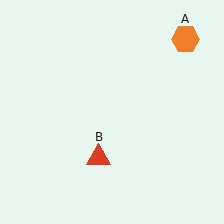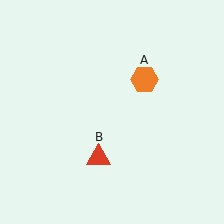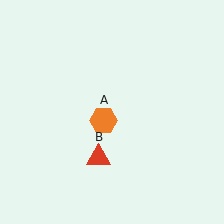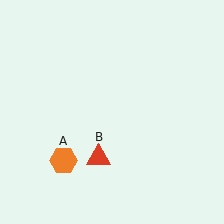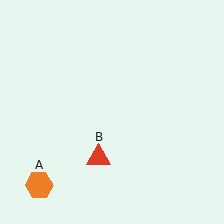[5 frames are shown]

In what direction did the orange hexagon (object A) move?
The orange hexagon (object A) moved down and to the left.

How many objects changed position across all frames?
1 object changed position: orange hexagon (object A).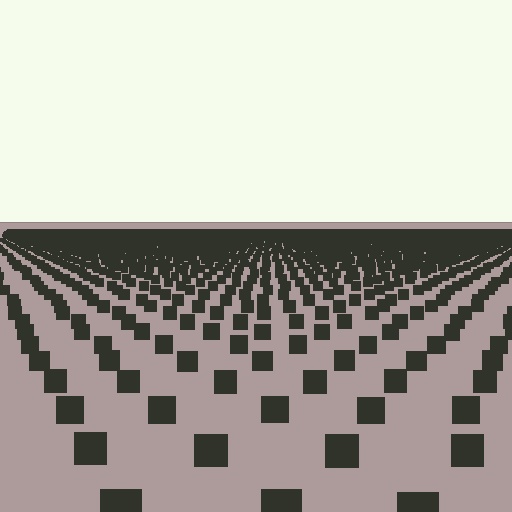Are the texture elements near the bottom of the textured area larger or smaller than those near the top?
Larger. Near the bottom, elements are closer to the viewer and appear at a bigger on-screen size.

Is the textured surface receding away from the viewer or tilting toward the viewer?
The surface is receding away from the viewer. Texture elements get smaller and denser toward the top.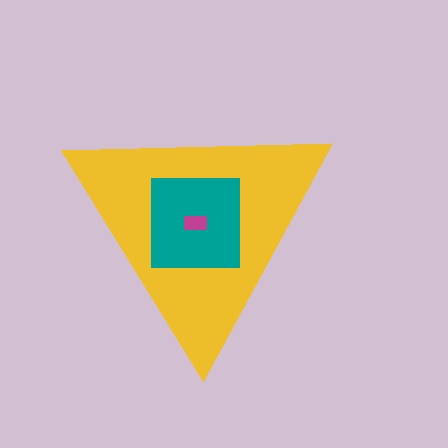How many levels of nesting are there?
3.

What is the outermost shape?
The yellow triangle.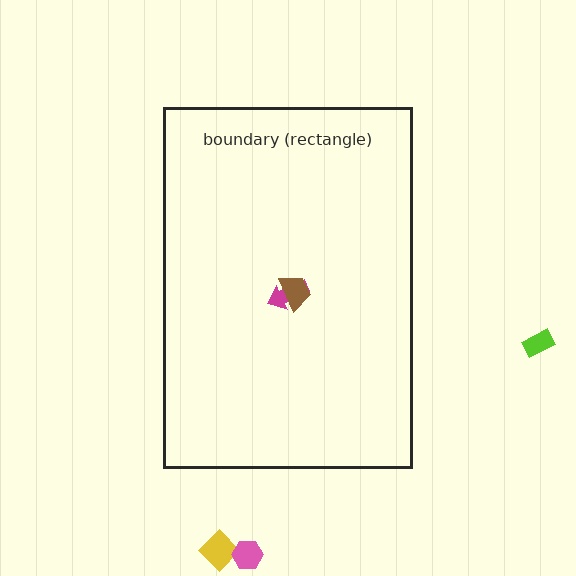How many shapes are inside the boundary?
2 inside, 3 outside.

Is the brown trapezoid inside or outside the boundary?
Inside.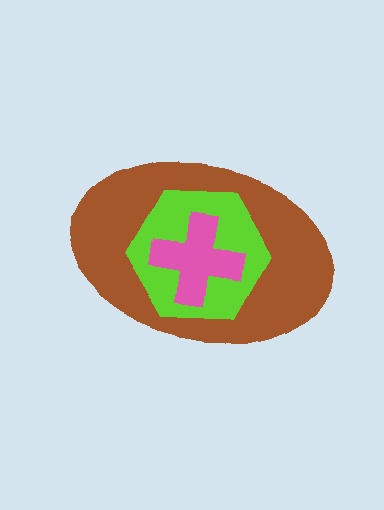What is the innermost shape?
The pink cross.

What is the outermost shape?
The brown ellipse.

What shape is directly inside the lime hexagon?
The pink cross.